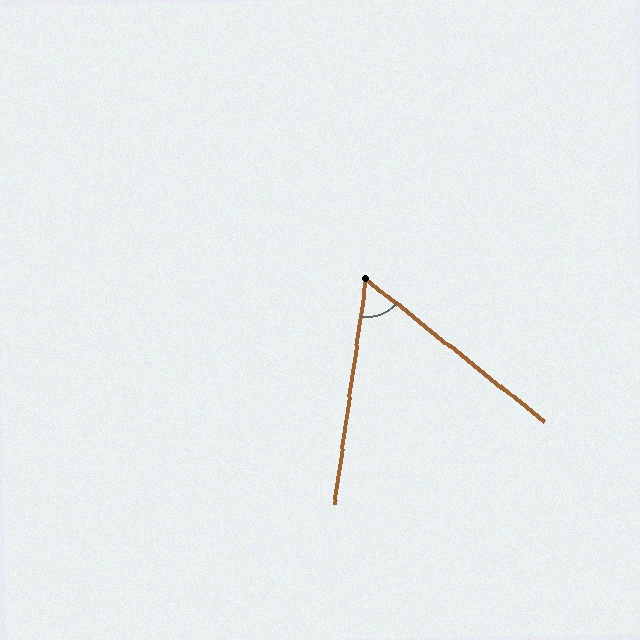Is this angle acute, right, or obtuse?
It is acute.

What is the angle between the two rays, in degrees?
Approximately 60 degrees.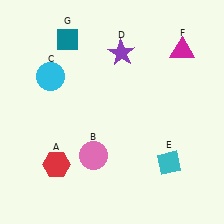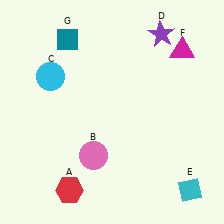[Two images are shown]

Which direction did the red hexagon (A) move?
The red hexagon (A) moved down.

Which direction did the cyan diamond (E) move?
The cyan diamond (E) moved down.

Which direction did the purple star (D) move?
The purple star (D) moved right.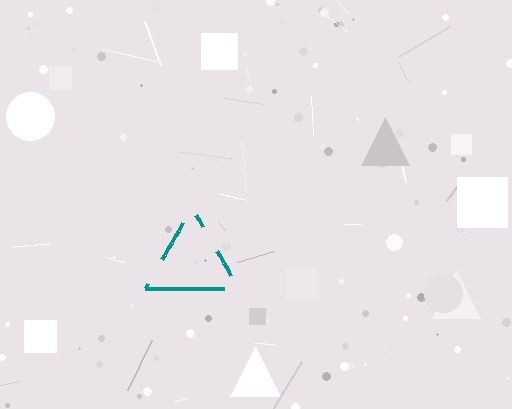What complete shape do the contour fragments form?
The contour fragments form a triangle.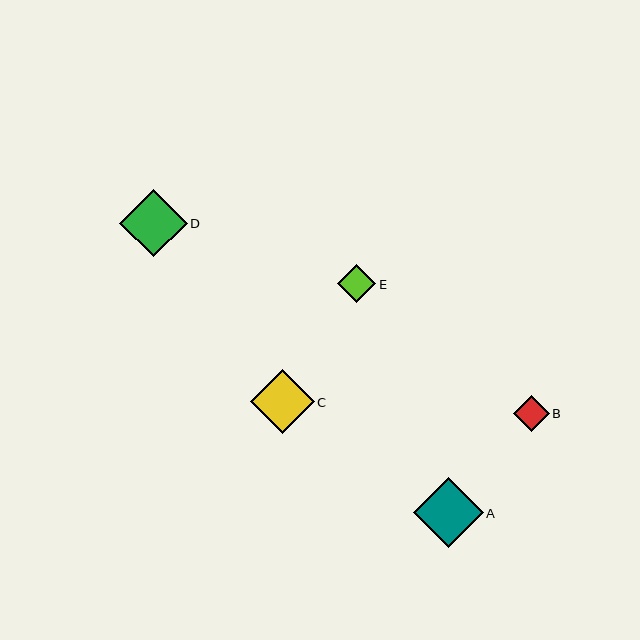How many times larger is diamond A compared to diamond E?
Diamond A is approximately 1.8 times the size of diamond E.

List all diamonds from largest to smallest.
From largest to smallest: A, D, C, E, B.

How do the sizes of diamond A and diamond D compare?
Diamond A and diamond D are approximately the same size.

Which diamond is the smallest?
Diamond B is the smallest with a size of approximately 36 pixels.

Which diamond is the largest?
Diamond A is the largest with a size of approximately 70 pixels.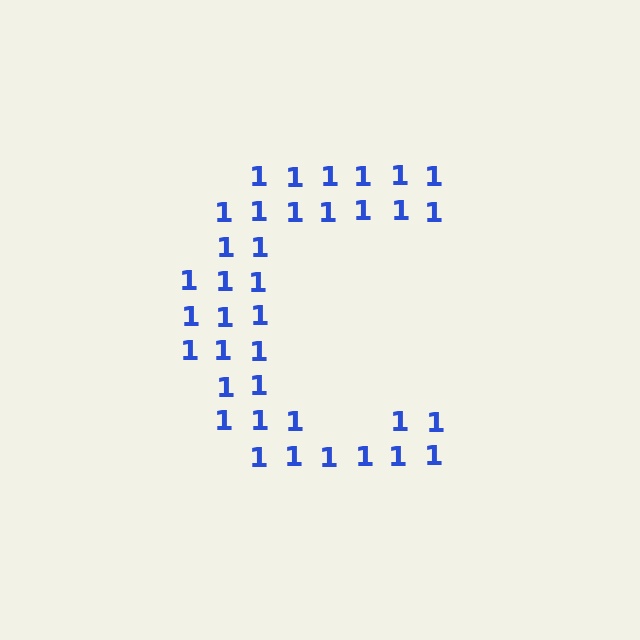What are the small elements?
The small elements are digit 1's.